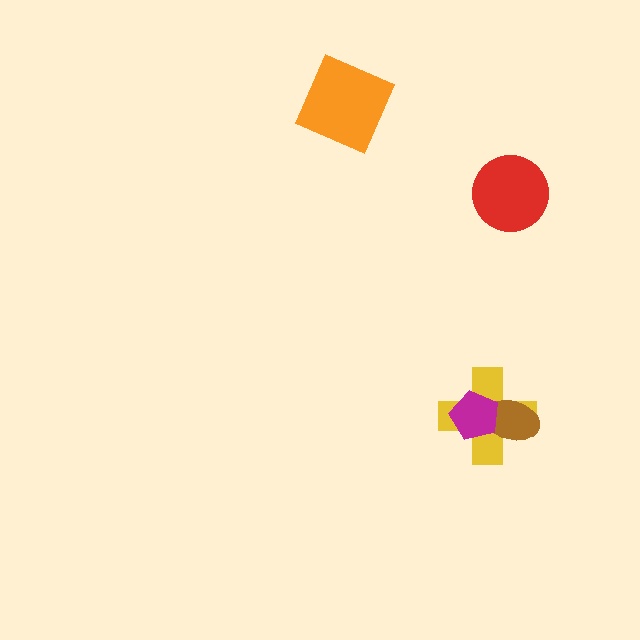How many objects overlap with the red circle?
0 objects overlap with the red circle.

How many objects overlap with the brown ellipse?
2 objects overlap with the brown ellipse.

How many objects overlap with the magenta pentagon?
2 objects overlap with the magenta pentagon.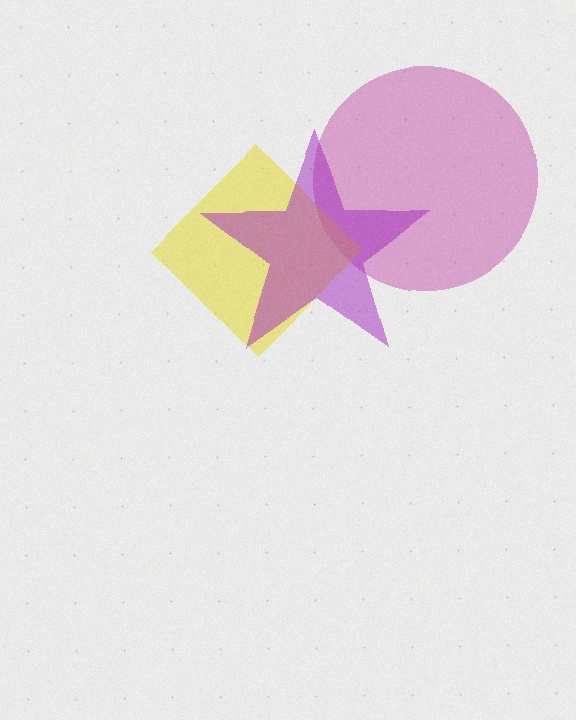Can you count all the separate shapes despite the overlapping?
Yes, there are 3 separate shapes.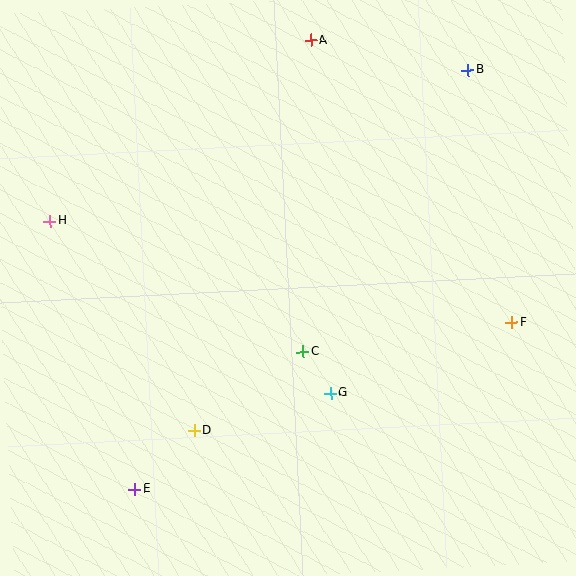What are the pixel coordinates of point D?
Point D is at (194, 431).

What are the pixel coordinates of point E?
Point E is at (135, 489).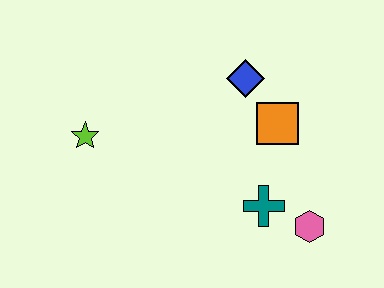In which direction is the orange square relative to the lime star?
The orange square is to the right of the lime star.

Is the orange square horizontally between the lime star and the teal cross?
No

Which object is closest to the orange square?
The blue diamond is closest to the orange square.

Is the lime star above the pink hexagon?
Yes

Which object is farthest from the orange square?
The lime star is farthest from the orange square.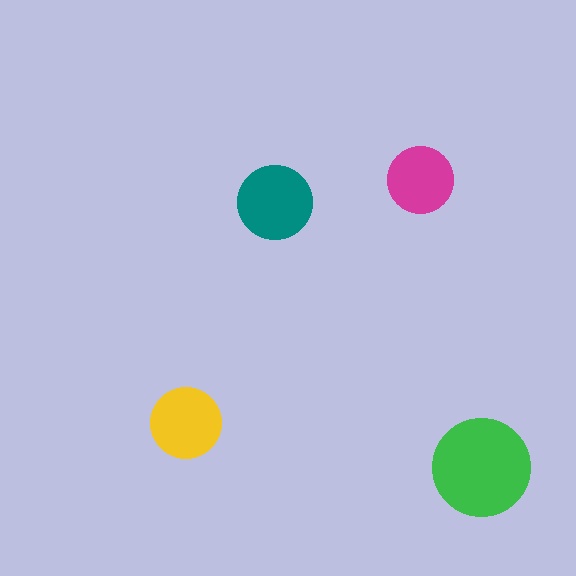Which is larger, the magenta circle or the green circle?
The green one.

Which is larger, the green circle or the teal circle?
The green one.